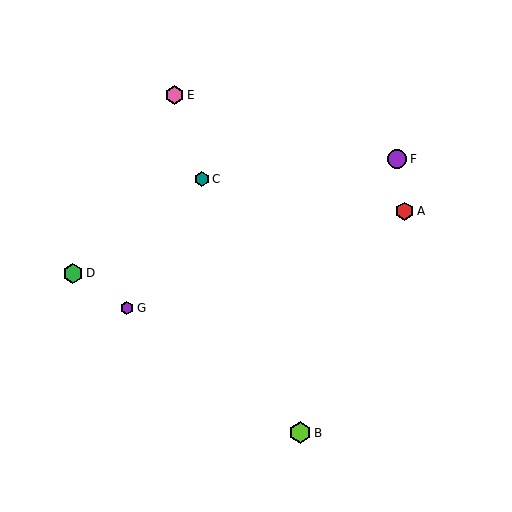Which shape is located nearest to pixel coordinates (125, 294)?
The purple hexagon (labeled G) at (127, 308) is nearest to that location.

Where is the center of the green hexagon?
The center of the green hexagon is at (73, 273).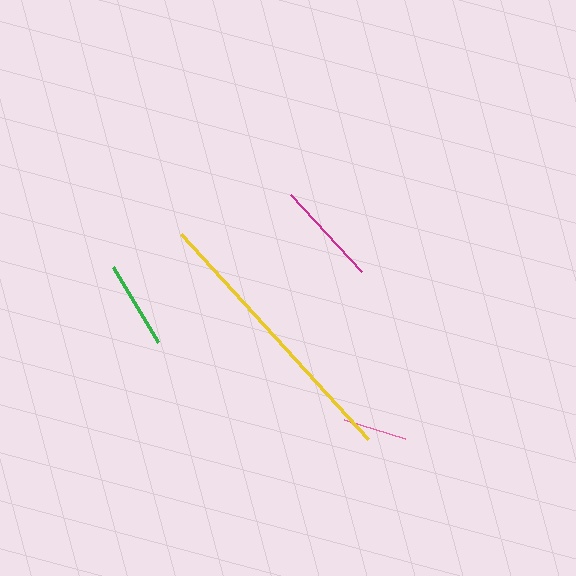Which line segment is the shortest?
The pink line is the shortest at approximately 64 pixels.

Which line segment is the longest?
The yellow line is the longest at approximately 277 pixels.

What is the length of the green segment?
The green segment is approximately 88 pixels long.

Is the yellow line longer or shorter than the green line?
The yellow line is longer than the green line.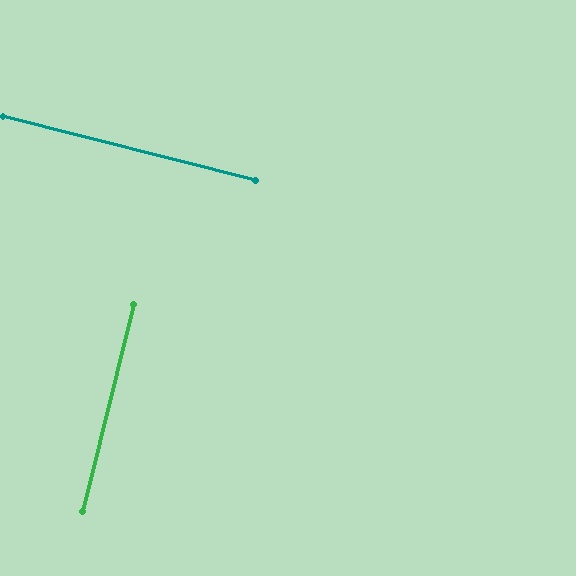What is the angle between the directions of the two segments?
Approximately 90 degrees.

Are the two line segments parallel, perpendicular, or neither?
Perpendicular — they meet at approximately 90°.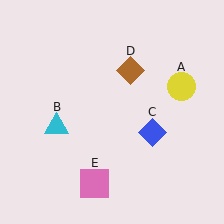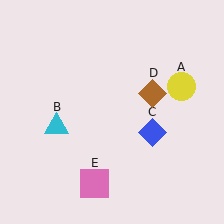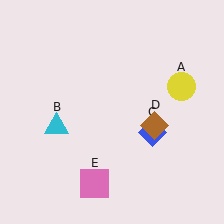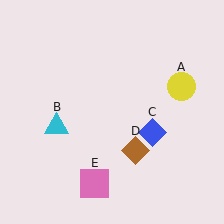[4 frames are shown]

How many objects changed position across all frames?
1 object changed position: brown diamond (object D).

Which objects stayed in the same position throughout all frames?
Yellow circle (object A) and cyan triangle (object B) and blue diamond (object C) and pink square (object E) remained stationary.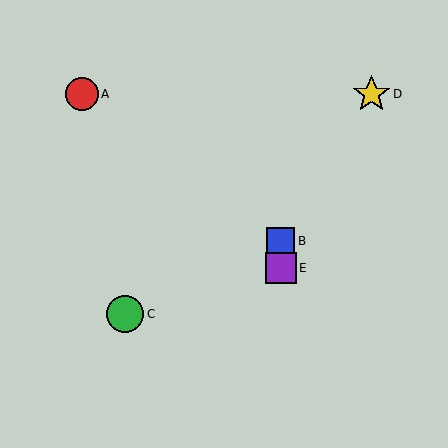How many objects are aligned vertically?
2 objects (B, E) are aligned vertically.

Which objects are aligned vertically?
Objects B, E are aligned vertically.